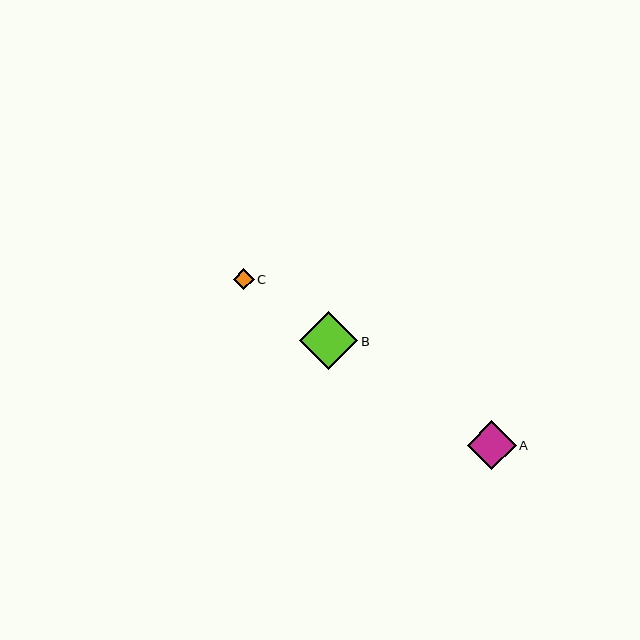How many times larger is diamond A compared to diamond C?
Diamond A is approximately 2.4 times the size of diamond C.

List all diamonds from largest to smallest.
From largest to smallest: B, A, C.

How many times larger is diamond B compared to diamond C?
Diamond B is approximately 2.8 times the size of diamond C.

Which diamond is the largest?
Diamond B is the largest with a size of approximately 58 pixels.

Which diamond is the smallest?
Diamond C is the smallest with a size of approximately 21 pixels.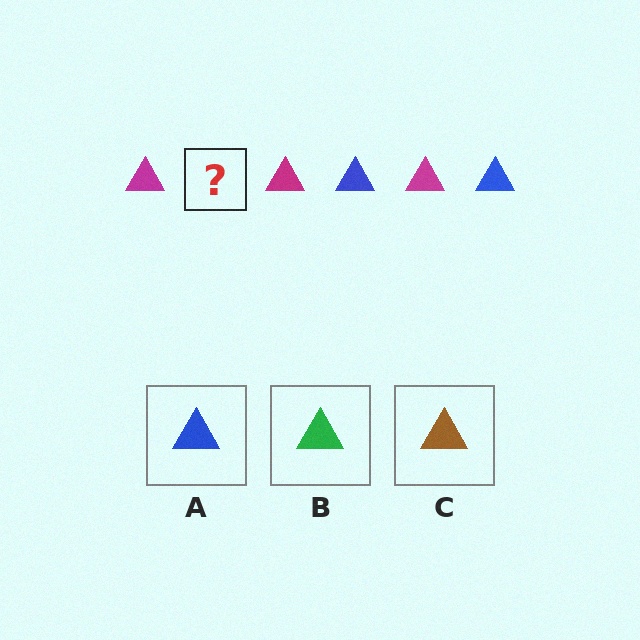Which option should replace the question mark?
Option A.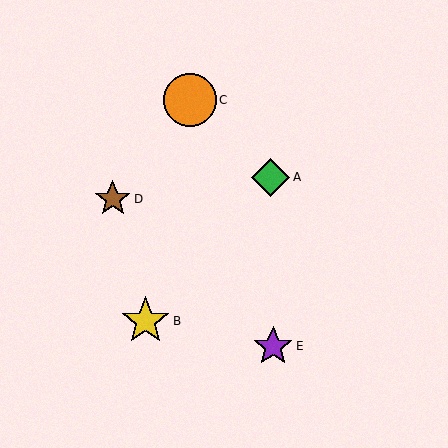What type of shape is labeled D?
Shape D is a brown star.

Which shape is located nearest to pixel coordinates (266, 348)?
The purple star (labeled E) at (273, 346) is nearest to that location.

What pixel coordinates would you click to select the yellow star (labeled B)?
Click at (145, 321) to select the yellow star B.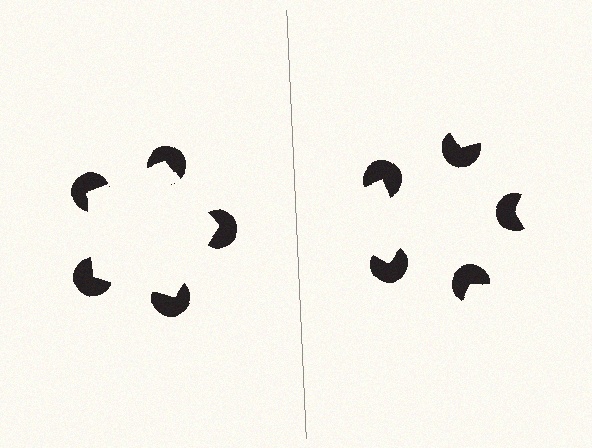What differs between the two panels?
The pac-man discs are positioned identically on both sides; only the wedge orientations differ. On the left they align to a pentagon; on the right they are misaligned.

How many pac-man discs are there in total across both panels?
10 — 5 on each side.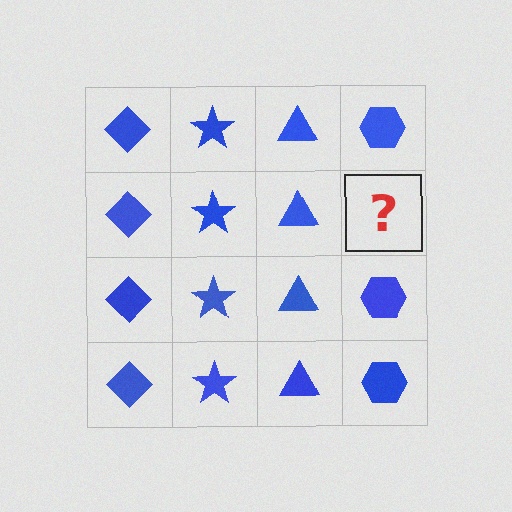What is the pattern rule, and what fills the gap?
The rule is that each column has a consistent shape. The gap should be filled with a blue hexagon.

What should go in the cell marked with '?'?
The missing cell should contain a blue hexagon.